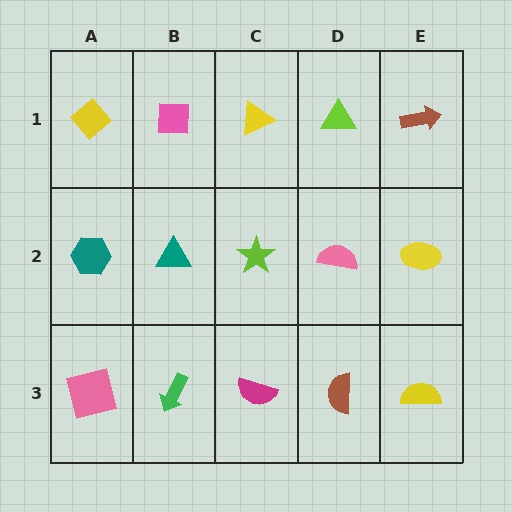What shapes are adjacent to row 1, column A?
A teal hexagon (row 2, column A), a pink square (row 1, column B).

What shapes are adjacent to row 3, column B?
A teal triangle (row 2, column B), a pink square (row 3, column A), a magenta semicircle (row 3, column C).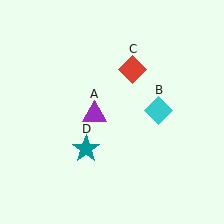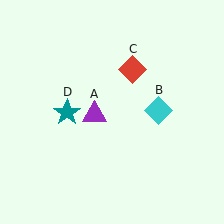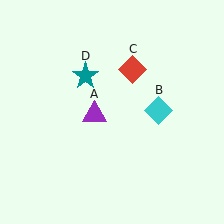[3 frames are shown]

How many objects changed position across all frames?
1 object changed position: teal star (object D).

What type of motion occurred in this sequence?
The teal star (object D) rotated clockwise around the center of the scene.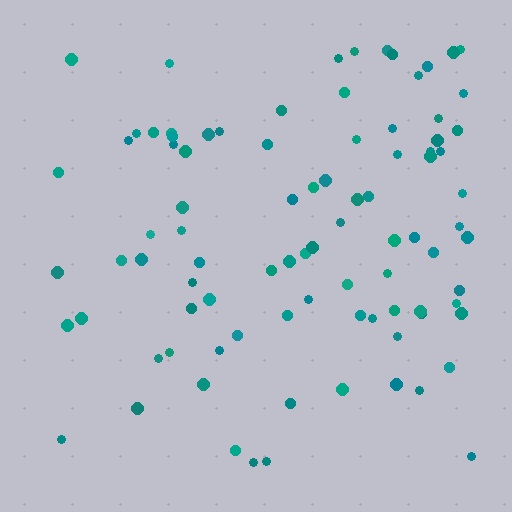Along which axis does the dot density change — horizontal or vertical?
Horizontal.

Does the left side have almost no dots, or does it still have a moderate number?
Still a moderate number, just noticeably fewer than the right.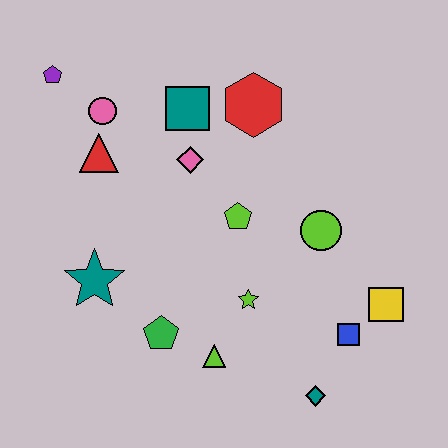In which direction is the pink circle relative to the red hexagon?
The pink circle is to the left of the red hexagon.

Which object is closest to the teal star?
The green pentagon is closest to the teal star.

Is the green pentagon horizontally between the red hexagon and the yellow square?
No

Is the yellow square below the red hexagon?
Yes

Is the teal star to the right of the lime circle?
No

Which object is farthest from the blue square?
The purple pentagon is farthest from the blue square.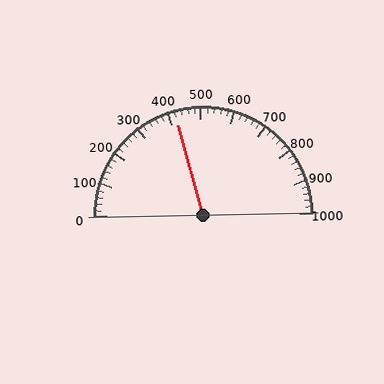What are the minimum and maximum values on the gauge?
The gauge ranges from 0 to 1000.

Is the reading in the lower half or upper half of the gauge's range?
The reading is in the lower half of the range (0 to 1000).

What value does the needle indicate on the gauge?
The needle indicates approximately 420.